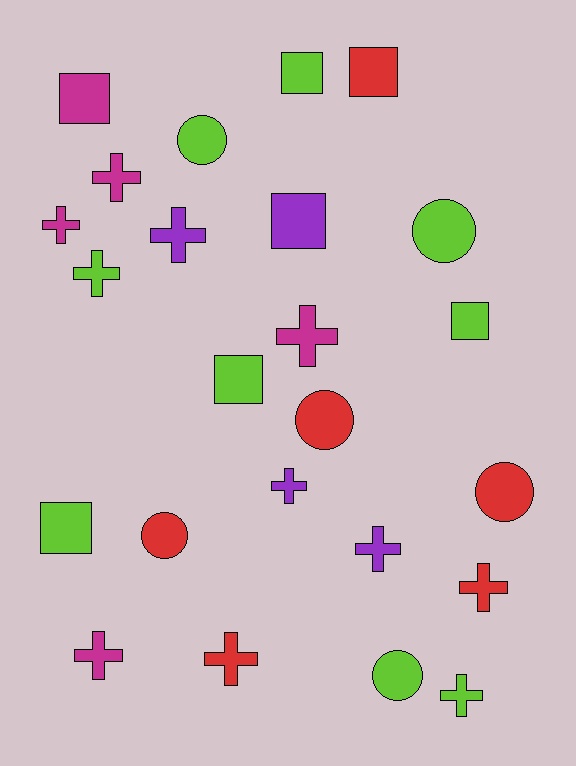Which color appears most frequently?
Lime, with 9 objects.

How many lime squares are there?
There are 4 lime squares.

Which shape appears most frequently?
Cross, with 11 objects.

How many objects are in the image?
There are 24 objects.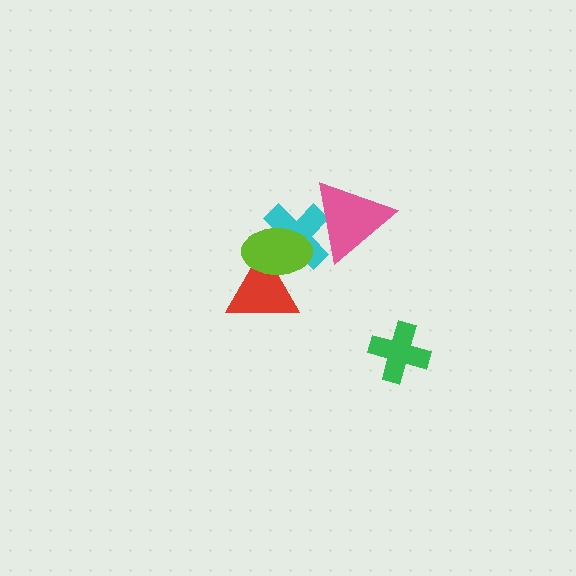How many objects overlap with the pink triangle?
1 object overlaps with the pink triangle.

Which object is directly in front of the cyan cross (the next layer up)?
The red triangle is directly in front of the cyan cross.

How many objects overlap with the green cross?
0 objects overlap with the green cross.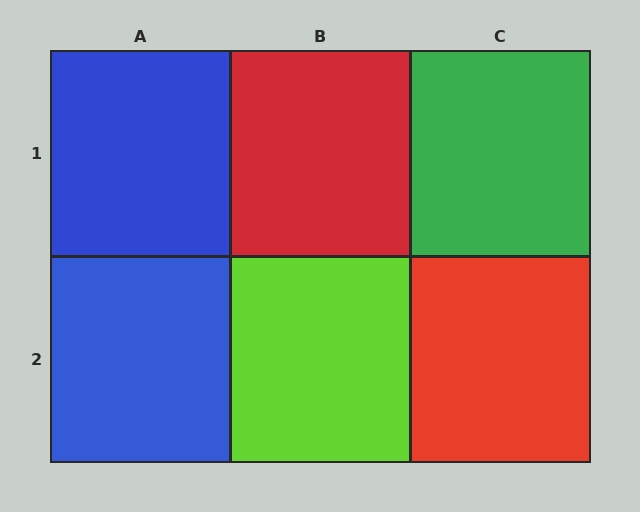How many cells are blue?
2 cells are blue.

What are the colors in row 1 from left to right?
Blue, red, green.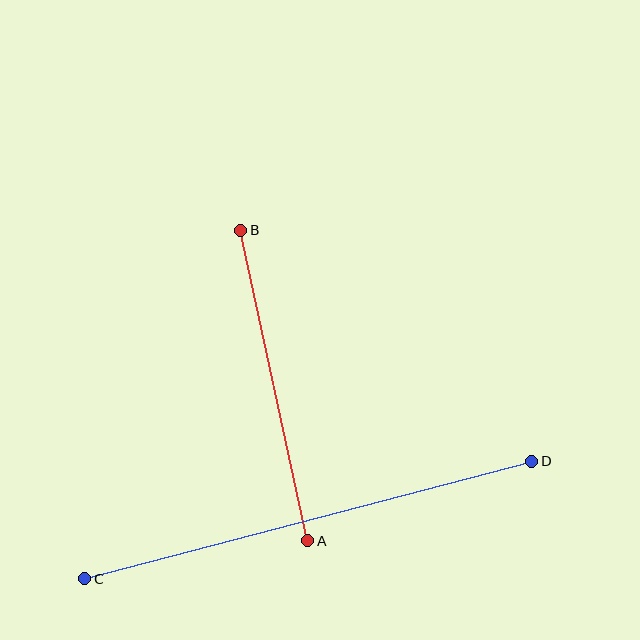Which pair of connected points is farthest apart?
Points C and D are farthest apart.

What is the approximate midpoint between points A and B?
The midpoint is at approximately (274, 385) pixels.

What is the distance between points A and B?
The distance is approximately 318 pixels.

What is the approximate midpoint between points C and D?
The midpoint is at approximately (308, 520) pixels.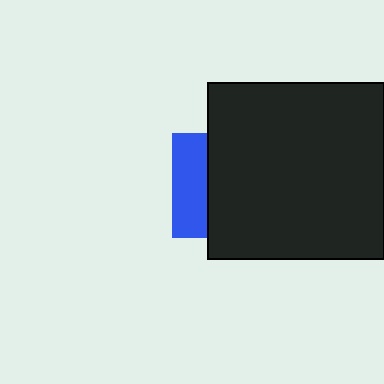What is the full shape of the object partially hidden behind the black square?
The partially hidden object is a blue square.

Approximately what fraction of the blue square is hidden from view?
Roughly 66% of the blue square is hidden behind the black square.